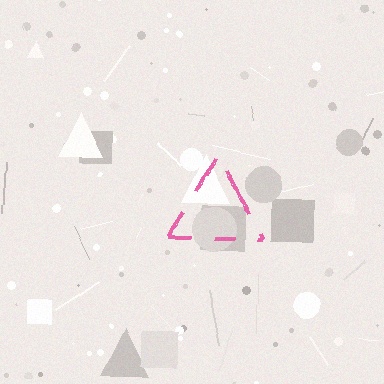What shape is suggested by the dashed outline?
The dashed outline suggests a triangle.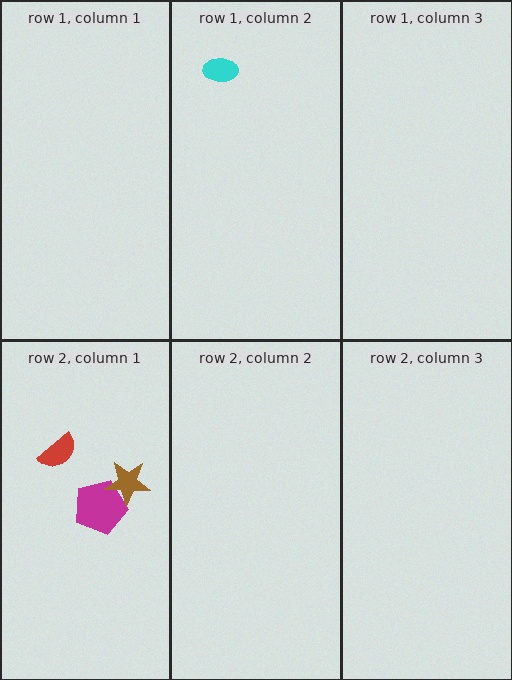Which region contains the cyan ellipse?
The row 1, column 2 region.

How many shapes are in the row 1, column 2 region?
1.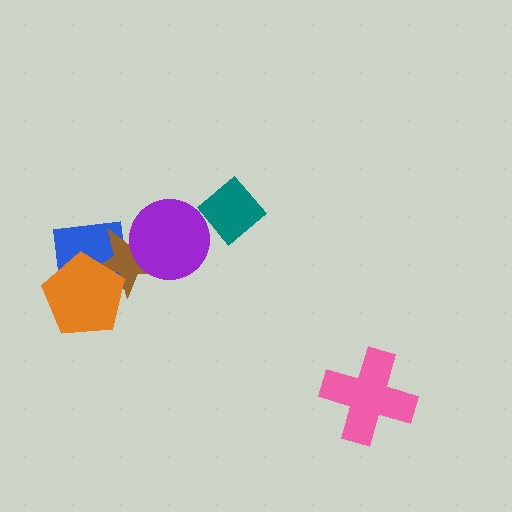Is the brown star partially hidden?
Yes, it is partially covered by another shape.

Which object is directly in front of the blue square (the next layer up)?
The brown star is directly in front of the blue square.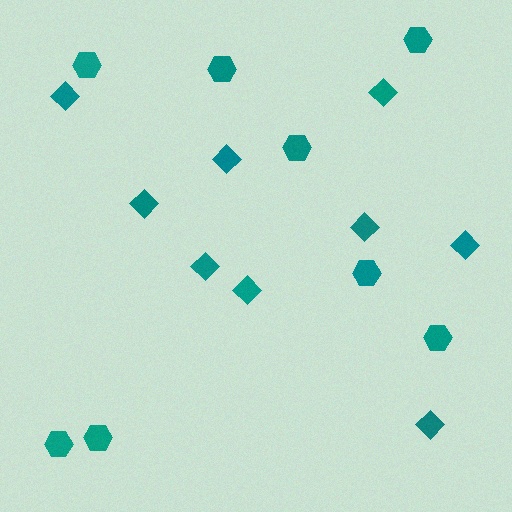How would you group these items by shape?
There are 2 groups: one group of hexagons (8) and one group of diamonds (9).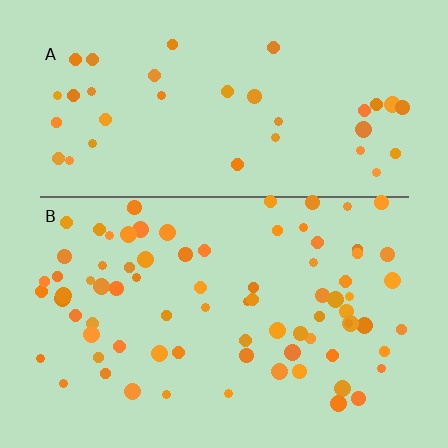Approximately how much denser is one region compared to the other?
Approximately 2.1× — region B over region A.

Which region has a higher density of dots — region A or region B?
B (the bottom).